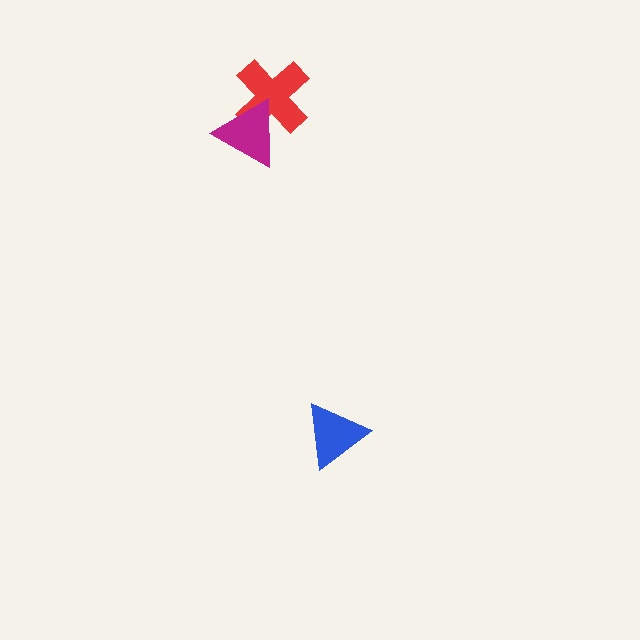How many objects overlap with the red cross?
1 object overlaps with the red cross.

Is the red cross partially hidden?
Yes, it is partially covered by another shape.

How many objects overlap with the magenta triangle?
1 object overlaps with the magenta triangle.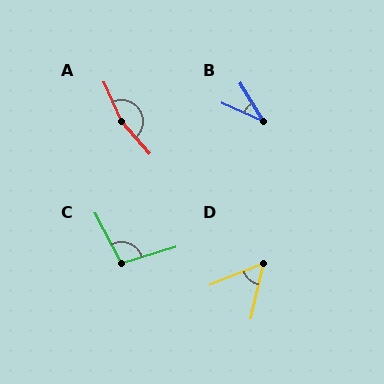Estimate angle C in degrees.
Approximately 101 degrees.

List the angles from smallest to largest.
B (34°), D (56°), C (101°), A (163°).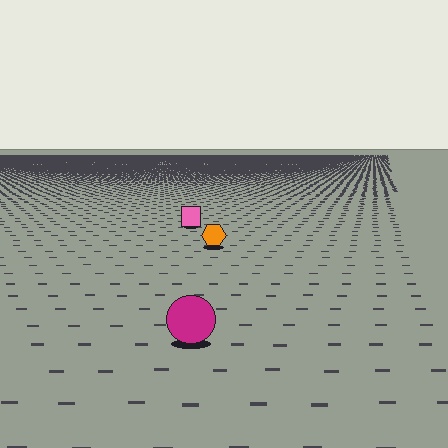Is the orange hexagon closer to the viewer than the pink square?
Yes. The orange hexagon is closer — you can tell from the texture gradient: the ground texture is coarser near it.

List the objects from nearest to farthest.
From nearest to farthest: the magenta circle, the orange hexagon, the pink square.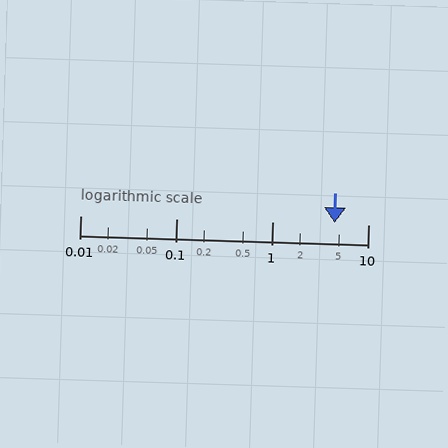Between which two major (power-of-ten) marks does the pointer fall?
The pointer is between 1 and 10.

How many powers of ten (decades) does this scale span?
The scale spans 3 decades, from 0.01 to 10.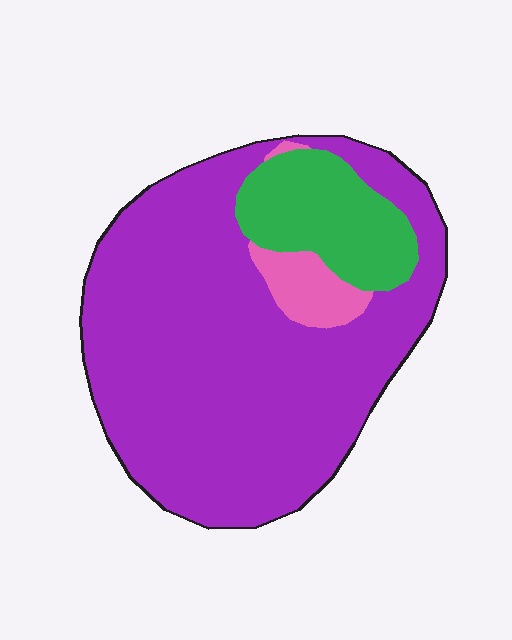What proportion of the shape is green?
Green takes up less than a sixth of the shape.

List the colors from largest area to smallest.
From largest to smallest: purple, green, pink.